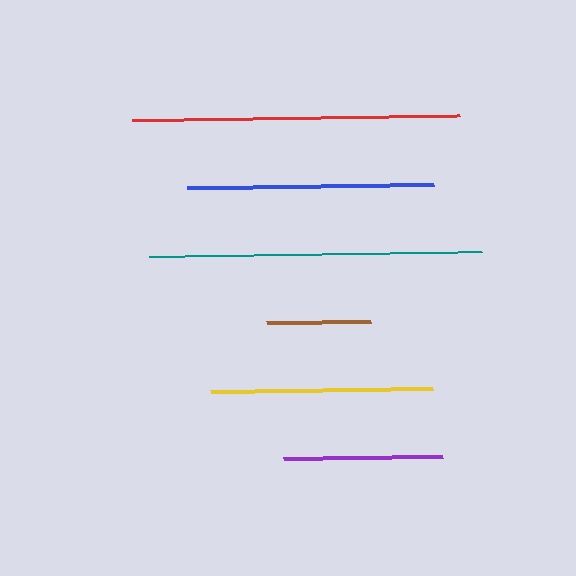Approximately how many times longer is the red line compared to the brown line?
The red line is approximately 3.1 times the length of the brown line.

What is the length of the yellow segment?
The yellow segment is approximately 222 pixels long.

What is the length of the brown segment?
The brown segment is approximately 104 pixels long.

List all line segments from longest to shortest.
From longest to shortest: teal, red, blue, yellow, purple, brown.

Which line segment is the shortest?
The brown line is the shortest at approximately 104 pixels.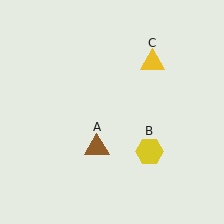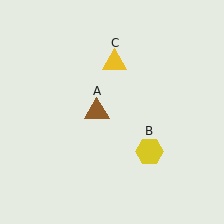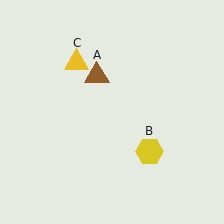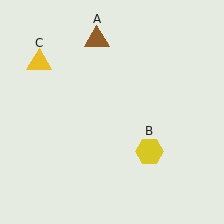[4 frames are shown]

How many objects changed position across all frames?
2 objects changed position: brown triangle (object A), yellow triangle (object C).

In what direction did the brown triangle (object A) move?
The brown triangle (object A) moved up.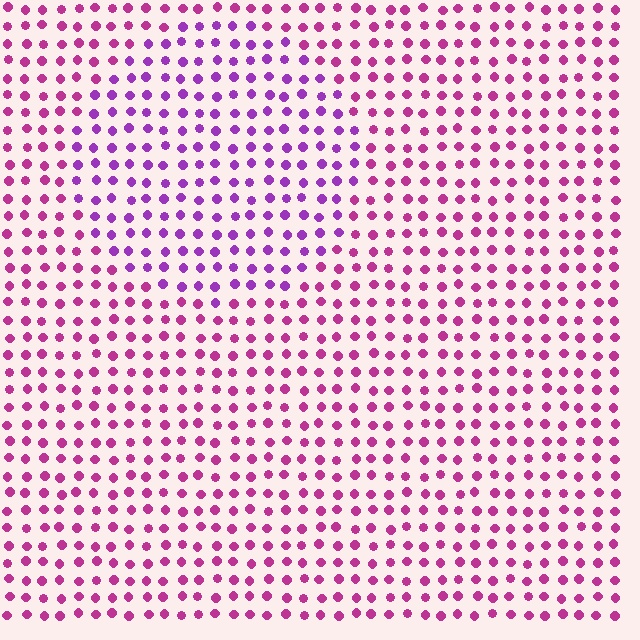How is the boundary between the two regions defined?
The boundary is defined purely by a slight shift in hue (about 33 degrees). Spacing, size, and orientation are identical on both sides.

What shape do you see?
I see a circle.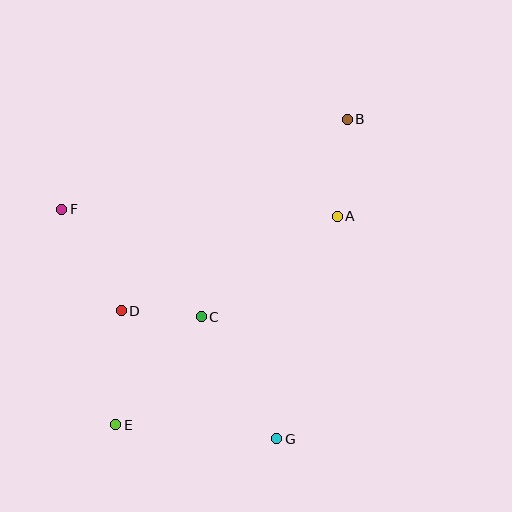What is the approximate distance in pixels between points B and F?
The distance between B and F is approximately 300 pixels.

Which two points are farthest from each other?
Points B and E are farthest from each other.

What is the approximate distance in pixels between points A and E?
The distance between A and E is approximately 304 pixels.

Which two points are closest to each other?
Points C and D are closest to each other.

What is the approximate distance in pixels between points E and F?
The distance between E and F is approximately 222 pixels.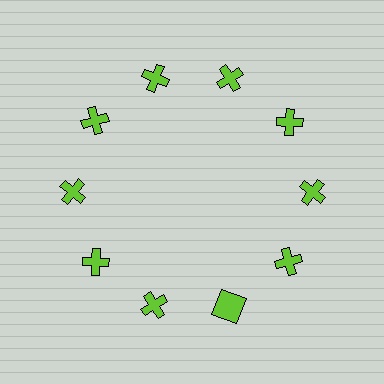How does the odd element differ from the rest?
It has a different shape: square instead of cross.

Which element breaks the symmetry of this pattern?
The lime square at roughly the 5 o'clock position breaks the symmetry. All other shapes are lime crosses.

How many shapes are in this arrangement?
There are 10 shapes arranged in a ring pattern.